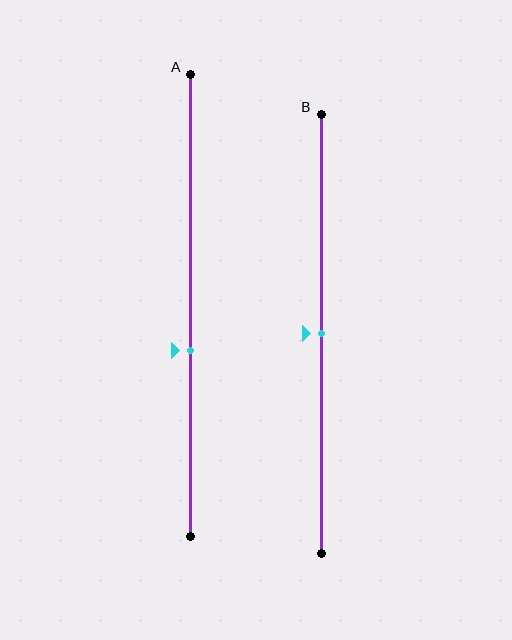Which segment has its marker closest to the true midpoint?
Segment B has its marker closest to the true midpoint.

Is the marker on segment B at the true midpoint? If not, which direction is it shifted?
Yes, the marker on segment B is at the true midpoint.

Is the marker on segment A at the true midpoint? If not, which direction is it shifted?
No, the marker on segment A is shifted downward by about 10% of the segment length.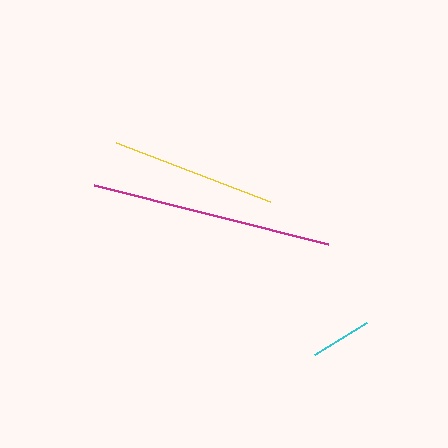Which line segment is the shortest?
The cyan line is the shortest at approximately 61 pixels.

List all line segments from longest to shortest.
From longest to shortest: magenta, yellow, cyan.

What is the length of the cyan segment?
The cyan segment is approximately 61 pixels long.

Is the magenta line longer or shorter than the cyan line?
The magenta line is longer than the cyan line.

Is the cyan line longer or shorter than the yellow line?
The yellow line is longer than the cyan line.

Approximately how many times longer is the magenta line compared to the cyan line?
The magenta line is approximately 4.0 times the length of the cyan line.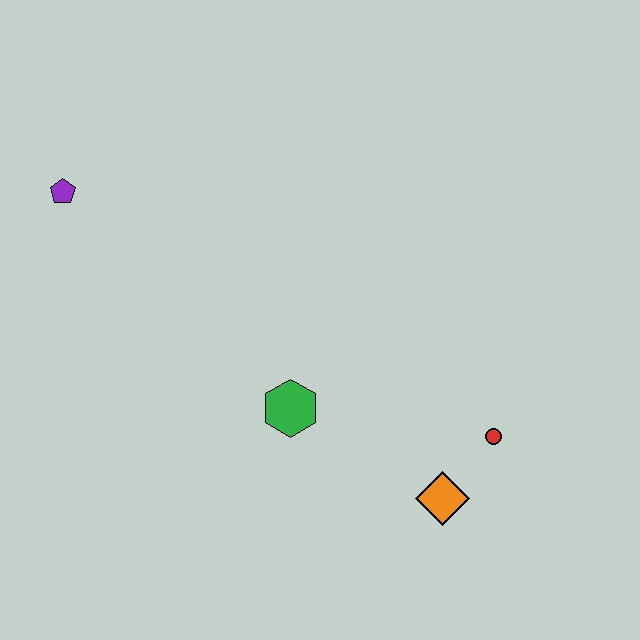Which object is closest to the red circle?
The orange diamond is closest to the red circle.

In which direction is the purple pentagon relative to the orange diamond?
The purple pentagon is to the left of the orange diamond.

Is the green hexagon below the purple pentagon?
Yes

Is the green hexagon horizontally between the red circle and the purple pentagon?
Yes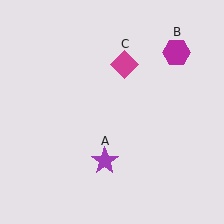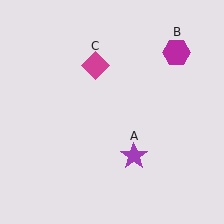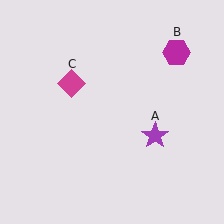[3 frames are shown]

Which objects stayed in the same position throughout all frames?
Magenta hexagon (object B) remained stationary.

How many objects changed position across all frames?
2 objects changed position: purple star (object A), magenta diamond (object C).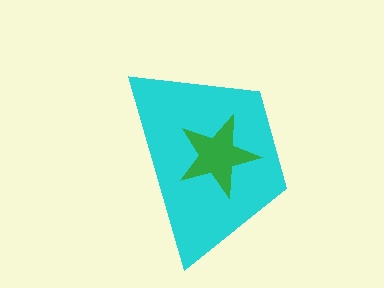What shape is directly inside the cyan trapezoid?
The green star.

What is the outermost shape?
The cyan trapezoid.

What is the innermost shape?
The green star.